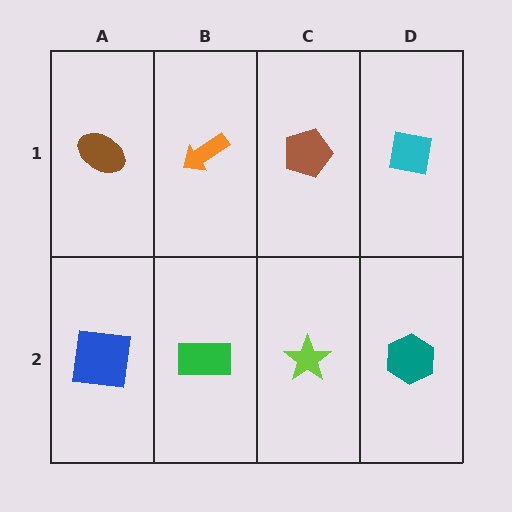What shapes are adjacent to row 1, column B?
A green rectangle (row 2, column B), a brown ellipse (row 1, column A), a brown pentagon (row 1, column C).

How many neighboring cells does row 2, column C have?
3.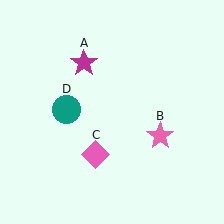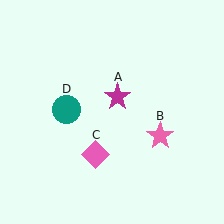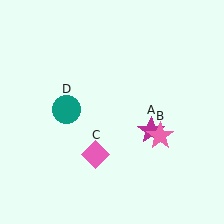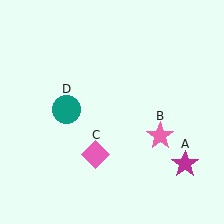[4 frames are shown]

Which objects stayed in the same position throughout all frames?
Pink star (object B) and pink diamond (object C) and teal circle (object D) remained stationary.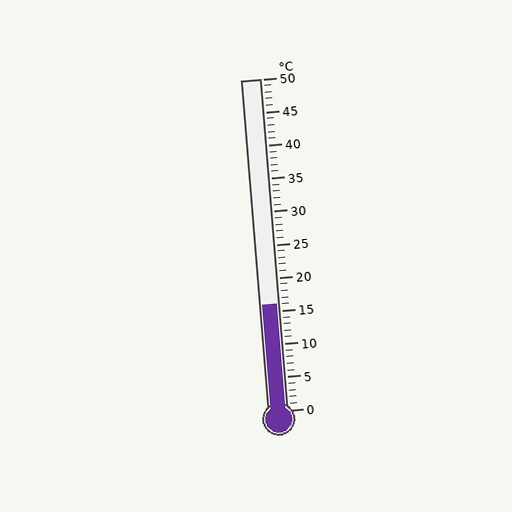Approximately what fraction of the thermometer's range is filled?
The thermometer is filled to approximately 30% of its range.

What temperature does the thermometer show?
The thermometer shows approximately 16°C.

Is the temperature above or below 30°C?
The temperature is below 30°C.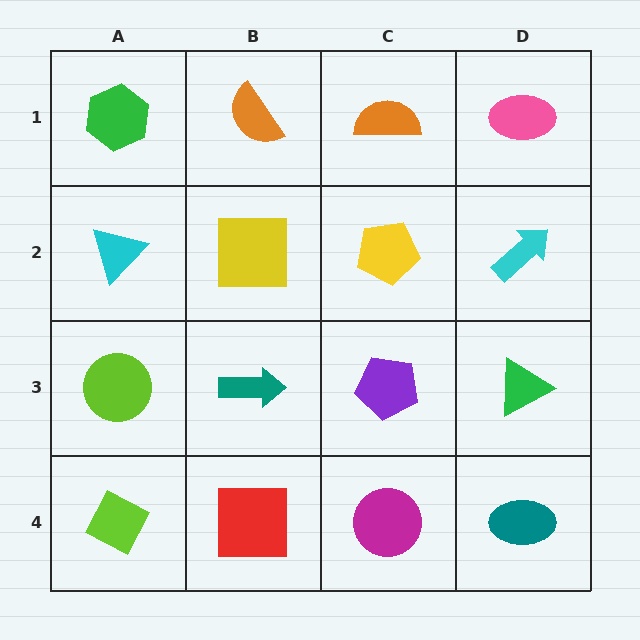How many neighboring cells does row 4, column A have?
2.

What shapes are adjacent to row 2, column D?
A pink ellipse (row 1, column D), a green triangle (row 3, column D), a yellow pentagon (row 2, column C).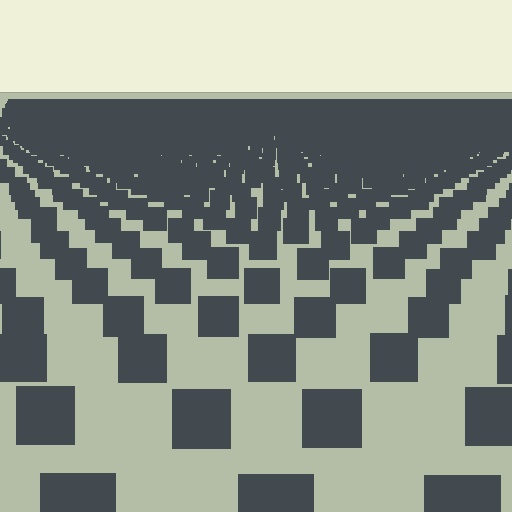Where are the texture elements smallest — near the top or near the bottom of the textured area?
Near the top.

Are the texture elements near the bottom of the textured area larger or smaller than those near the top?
Larger. Near the bottom, elements are closer to the viewer and appear at a bigger on-screen size.